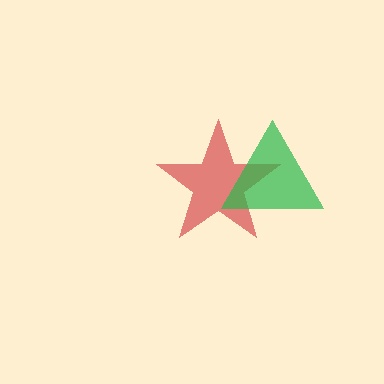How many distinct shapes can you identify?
There are 2 distinct shapes: a red star, a green triangle.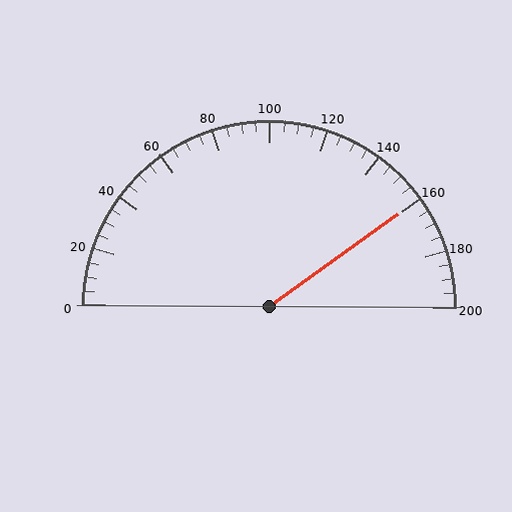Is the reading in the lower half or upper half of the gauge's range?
The reading is in the upper half of the range (0 to 200).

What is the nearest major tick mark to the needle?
The nearest major tick mark is 160.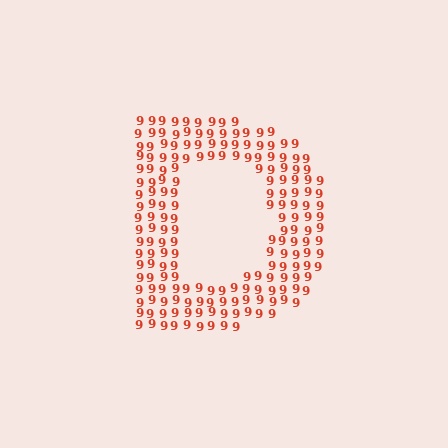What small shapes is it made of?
It is made of small digit 9's.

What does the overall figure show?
The overall figure shows the letter D.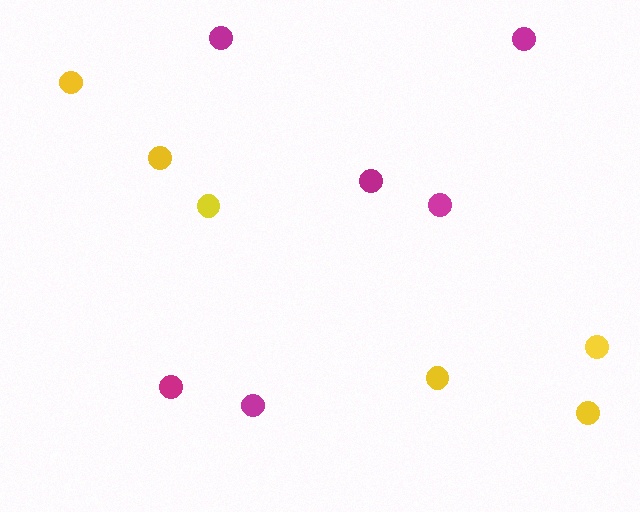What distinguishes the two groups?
There are 2 groups: one group of magenta circles (6) and one group of yellow circles (6).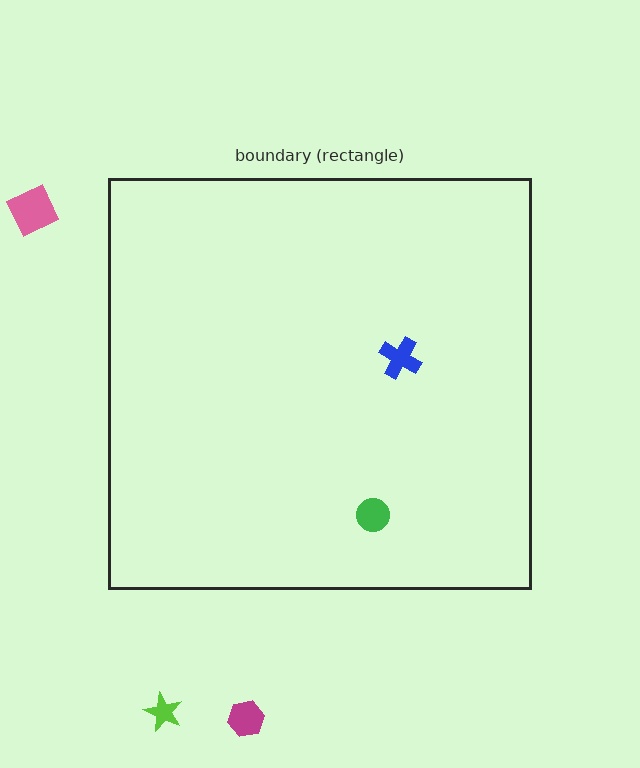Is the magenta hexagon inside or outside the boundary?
Outside.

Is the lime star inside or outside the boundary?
Outside.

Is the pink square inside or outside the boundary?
Outside.